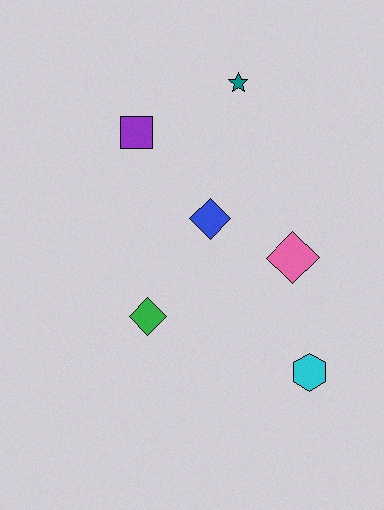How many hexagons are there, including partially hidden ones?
There is 1 hexagon.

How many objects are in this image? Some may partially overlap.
There are 6 objects.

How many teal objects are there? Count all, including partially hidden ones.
There is 1 teal object.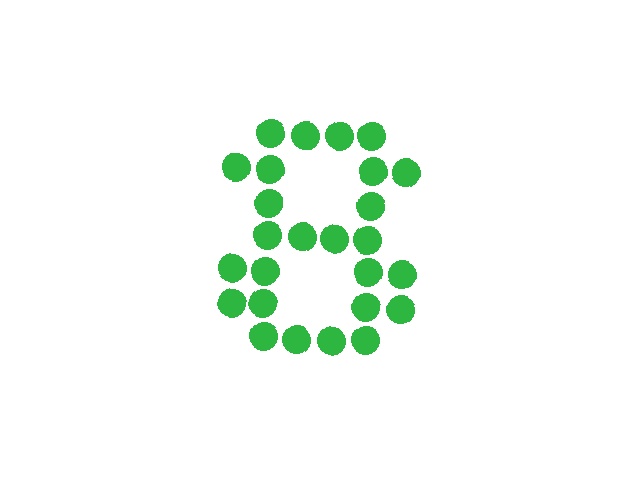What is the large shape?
The large shape is the digit 8.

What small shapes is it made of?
It is made of small circles.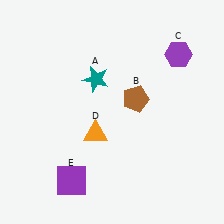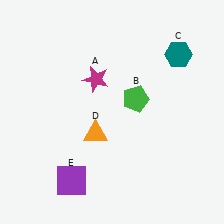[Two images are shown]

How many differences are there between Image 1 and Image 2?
There are 3 differences between the two images.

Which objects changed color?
A changed from teal to magenta. B changed from brown to green. C changed from purple to teal.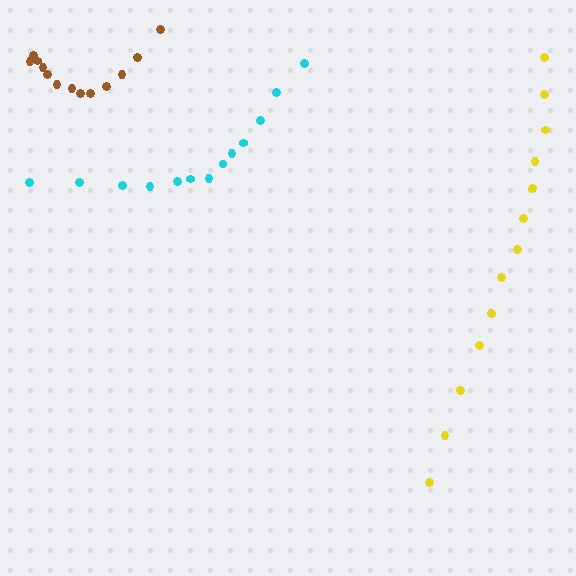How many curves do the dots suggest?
There are 3 distinct paths.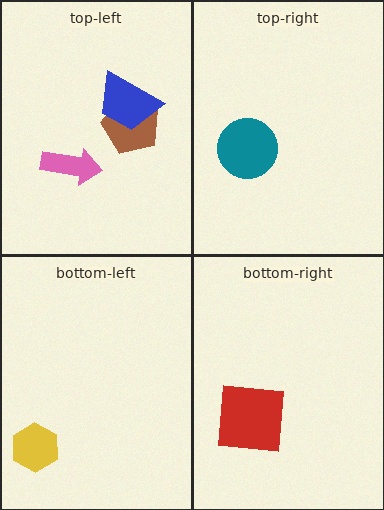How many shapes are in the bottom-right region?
1.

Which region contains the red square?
The bottom-right region.